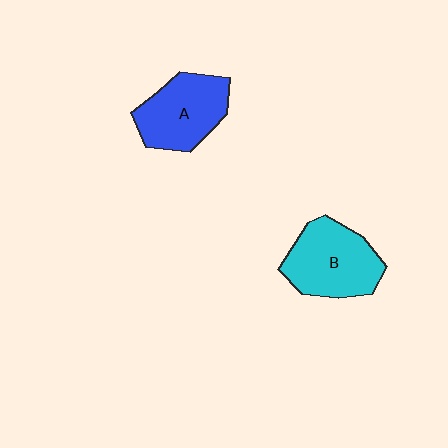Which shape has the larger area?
Shape B (cyan).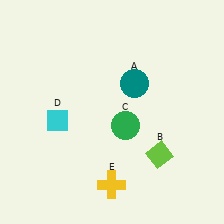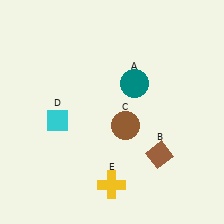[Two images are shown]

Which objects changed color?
B changed from lime to brown. C changed from green to brown.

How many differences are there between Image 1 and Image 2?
There are 2 differences between the two images.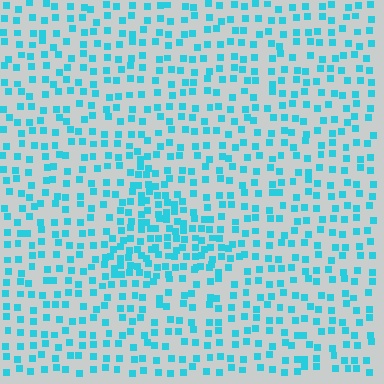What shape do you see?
I see a triangle.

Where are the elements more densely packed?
The elements are more densely packed inside the triangle boundary.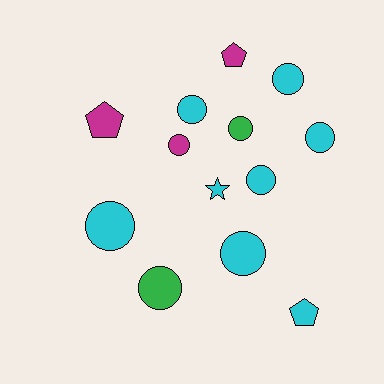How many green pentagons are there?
There are no green pentagons.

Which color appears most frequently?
Cyan, with 8 objects.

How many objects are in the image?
There are 13 objects.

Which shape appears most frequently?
Circle, with 9 objects.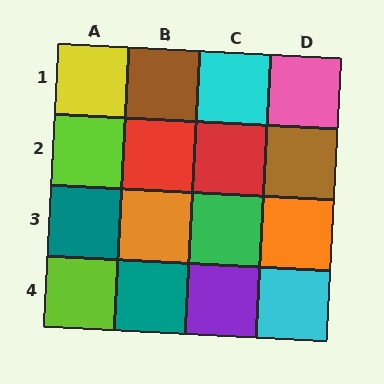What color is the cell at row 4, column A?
Lime.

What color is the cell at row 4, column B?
Teal.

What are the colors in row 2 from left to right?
Lime, red, red, brown.